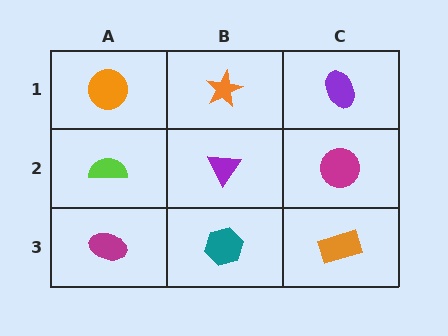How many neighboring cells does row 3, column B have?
3.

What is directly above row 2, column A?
An orange circle.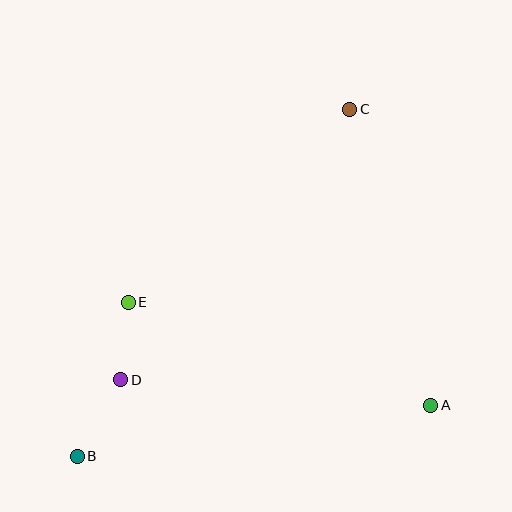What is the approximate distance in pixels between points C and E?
The distance between C and E is approximately 294 pixels.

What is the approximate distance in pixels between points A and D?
The distance between A and D is approximately 311 pixels.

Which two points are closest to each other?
Points D and E are closest to each other.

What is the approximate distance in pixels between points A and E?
The distance between A and E is approximately 320 pixels.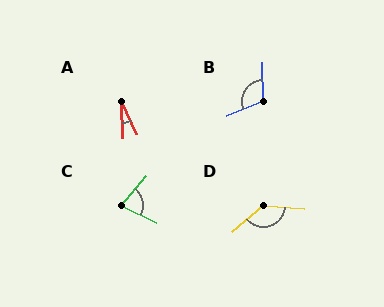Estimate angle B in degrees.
Approximately 111 degrees.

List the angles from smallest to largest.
A (23°), C (75°), B (111°), D (136°).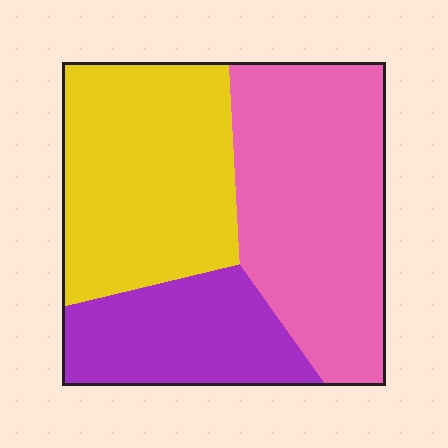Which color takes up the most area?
Pink, at roughly 40%.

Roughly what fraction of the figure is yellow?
Yellow takes up between a quarter and a half of the figure.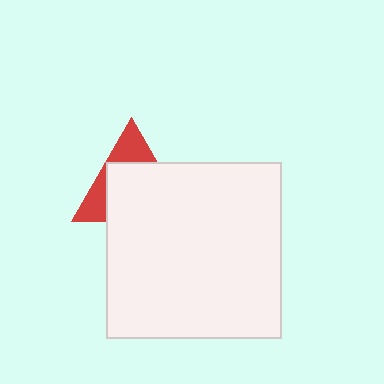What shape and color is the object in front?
The object in front is a white square.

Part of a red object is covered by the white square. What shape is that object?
It is a triangle.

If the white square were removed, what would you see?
You would see the complete red triangle.